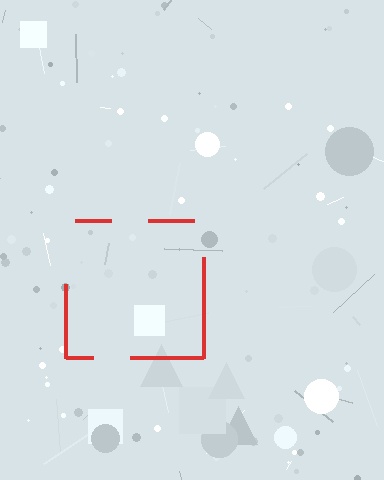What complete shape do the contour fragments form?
The contour fragments form a square.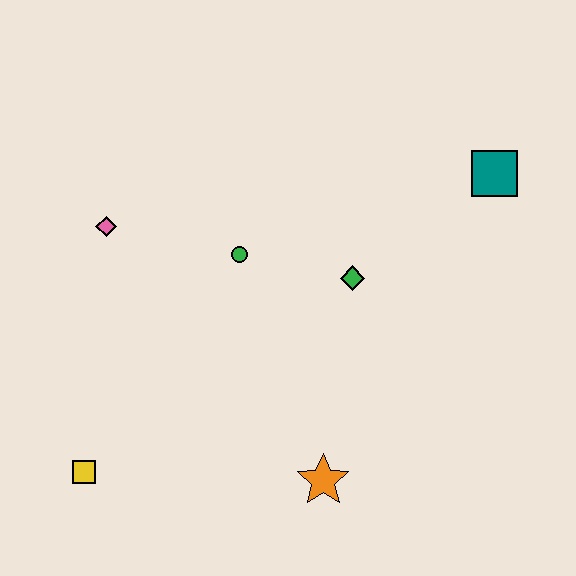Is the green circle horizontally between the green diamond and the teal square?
No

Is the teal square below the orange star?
No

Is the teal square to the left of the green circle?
No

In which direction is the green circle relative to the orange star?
The green circle is above the orange star.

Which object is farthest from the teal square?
The yellow square is farthest from the teal square.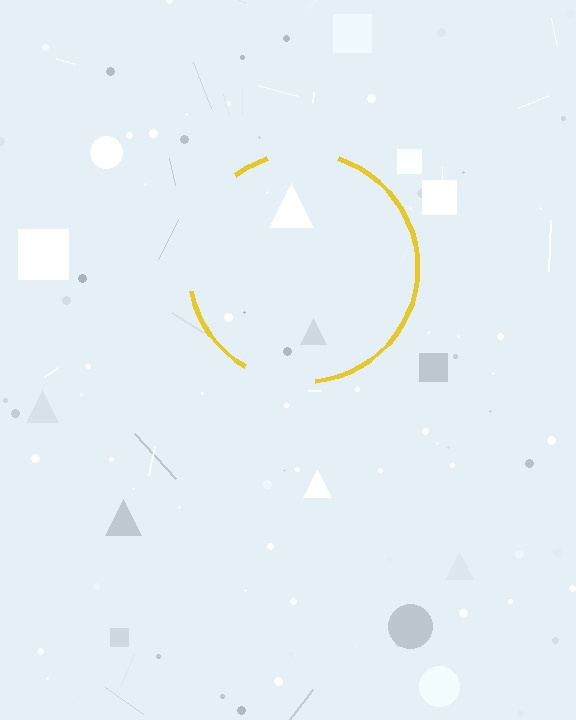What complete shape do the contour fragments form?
The contour fragments form a circle.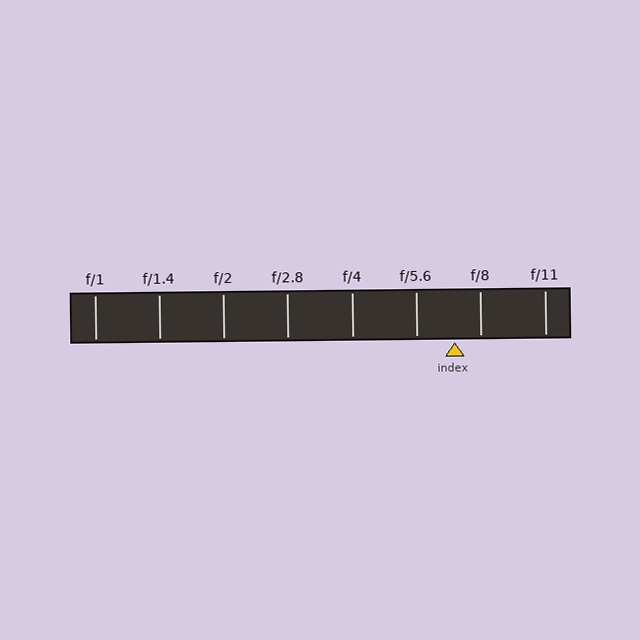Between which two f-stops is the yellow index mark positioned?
The index mark is between f/5.6 and f/8.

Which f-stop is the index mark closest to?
The index mark is closest to f/8.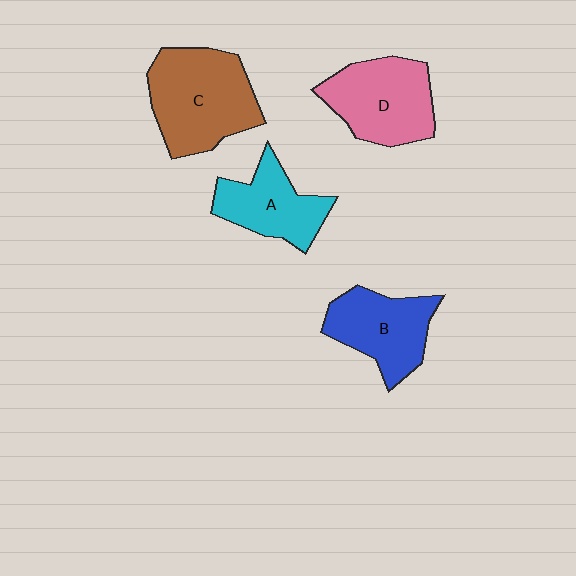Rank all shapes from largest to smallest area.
From largest to smallest: C (brown), D (pink), B (blue), A (cyan).